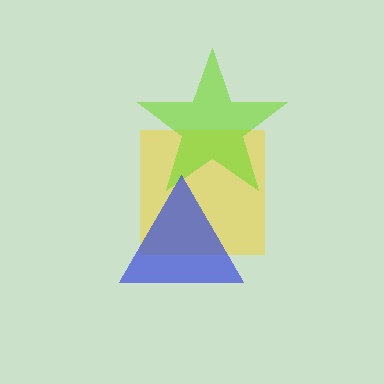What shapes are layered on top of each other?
The layered shapes are: a yellow square, a lime star, a blue triangle.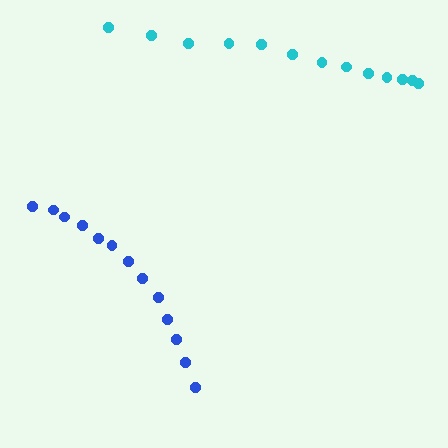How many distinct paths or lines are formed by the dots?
There are 2 distinct paths.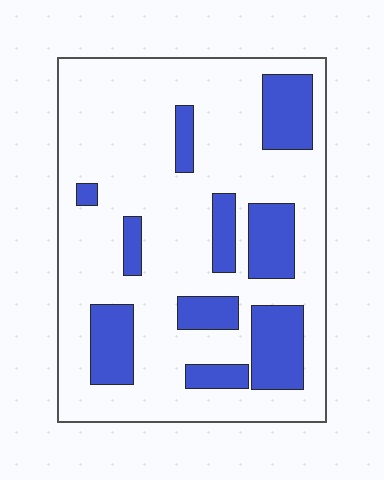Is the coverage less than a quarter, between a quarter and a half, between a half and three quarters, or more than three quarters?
Less than a quarter.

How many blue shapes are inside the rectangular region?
10.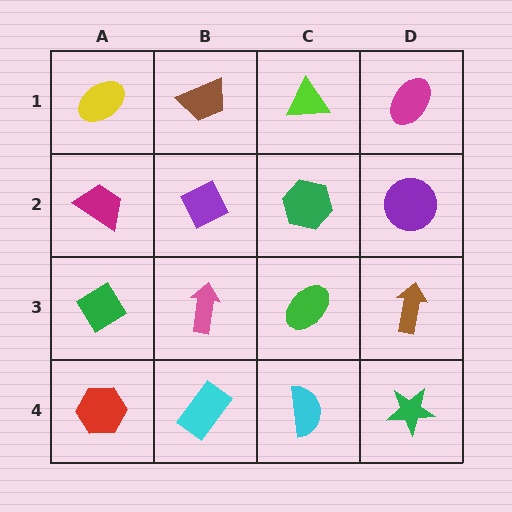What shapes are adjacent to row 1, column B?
A purple diamond (row 2, column B), a yellow ellipse (row 1, column A), a lime triangle (row 1, column C).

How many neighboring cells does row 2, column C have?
4.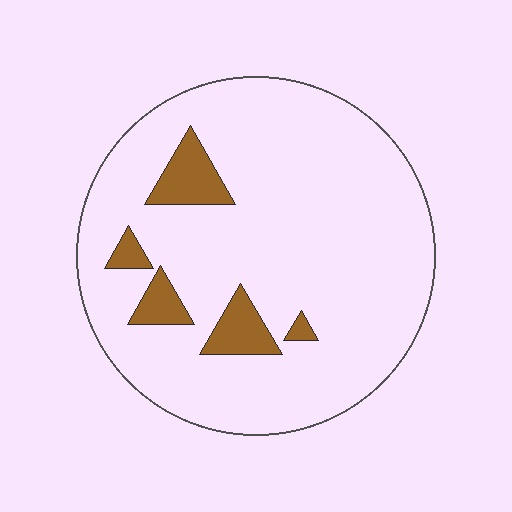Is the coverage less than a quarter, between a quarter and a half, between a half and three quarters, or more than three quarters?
Less than a quarter.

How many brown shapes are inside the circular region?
5.